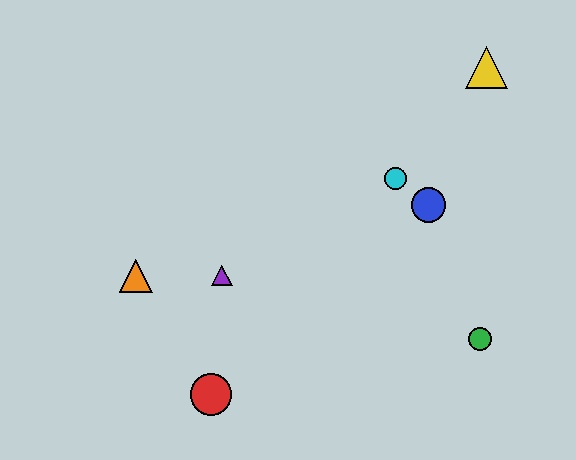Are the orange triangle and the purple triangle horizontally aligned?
Yes, both are at y≈276.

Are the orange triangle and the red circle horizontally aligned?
No, the orange triangle is at y≈276 and the red circle is at y≈395.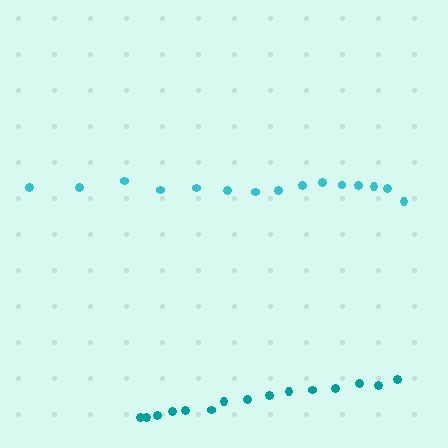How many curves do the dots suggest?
There are 2 distinct paths.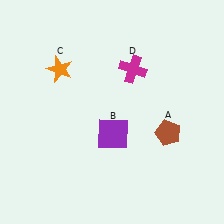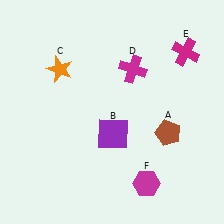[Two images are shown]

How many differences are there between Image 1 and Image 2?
There are 2 differences between the two images.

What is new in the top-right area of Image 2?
A magenta cross (E) was added in the top-right area of Image 2.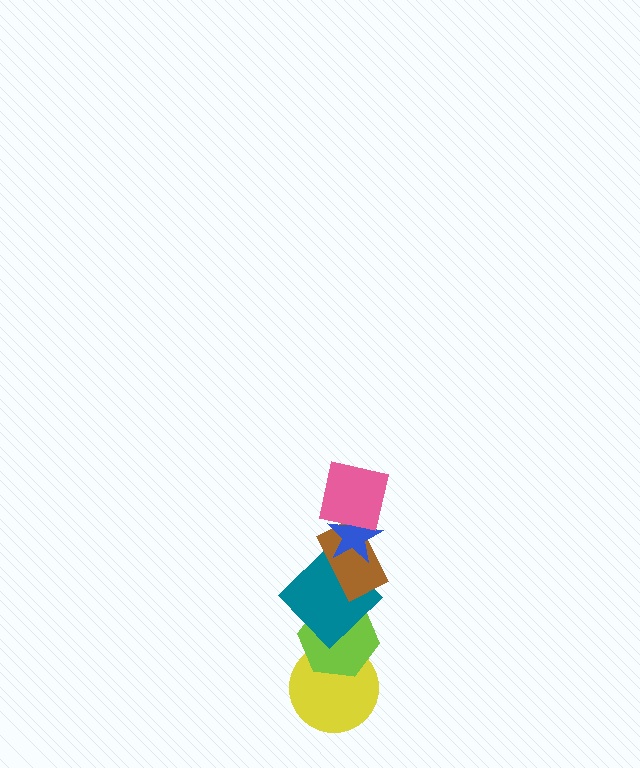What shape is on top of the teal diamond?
The brown rectangle is on top of the teal diamond.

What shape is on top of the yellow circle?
The lime hexagon is on top of the yellow circle.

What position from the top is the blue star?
The blue star is 2nd from the top.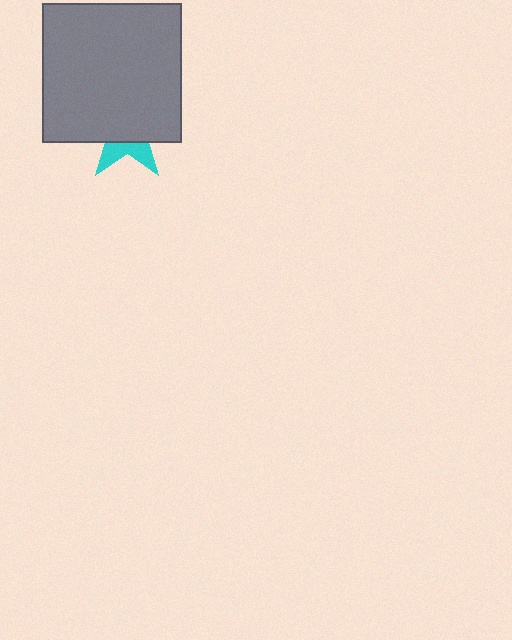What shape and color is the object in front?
The object in front is a gray square.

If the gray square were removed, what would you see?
You would see the complete cyan star.